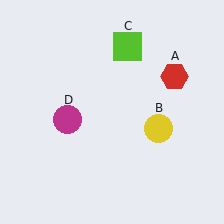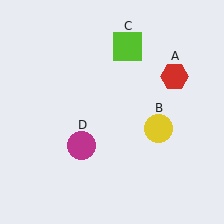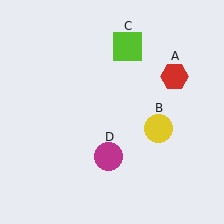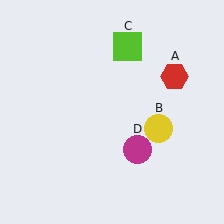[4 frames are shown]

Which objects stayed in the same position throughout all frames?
Red hexagon (object A) and yellow circle (object B) and lime square (object C) remained stationary.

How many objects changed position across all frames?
1 object changed position: magenta circle (object D).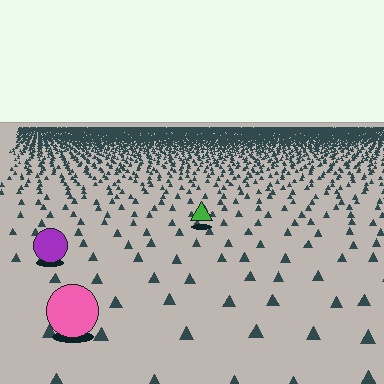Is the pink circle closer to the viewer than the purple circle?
Yes. The pink circle is closer — you can tell from the texture gradient: the ground texture is coarser near it.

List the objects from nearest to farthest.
From nearest to farthest: the pink circle, the purple circle, the green triangle.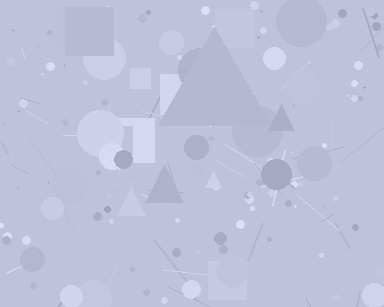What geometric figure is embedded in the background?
A triangle is embedded in the background.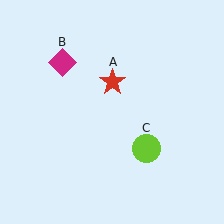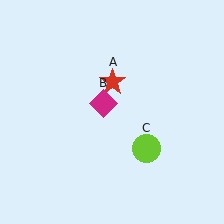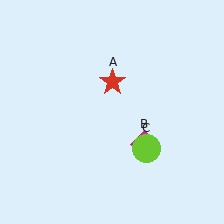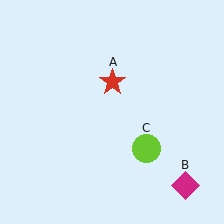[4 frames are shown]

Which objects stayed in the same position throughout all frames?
Red star (object A) and lime circle (object C) remained stationary.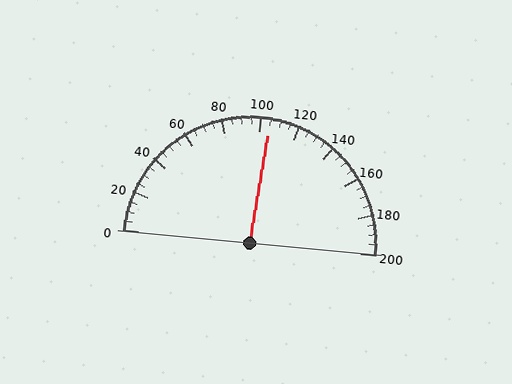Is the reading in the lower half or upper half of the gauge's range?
The reading is in the upper half of the range (0 to 200).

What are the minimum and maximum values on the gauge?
The gauge ranges from 0 to 200.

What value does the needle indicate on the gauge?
The needle indicates approximately 105.